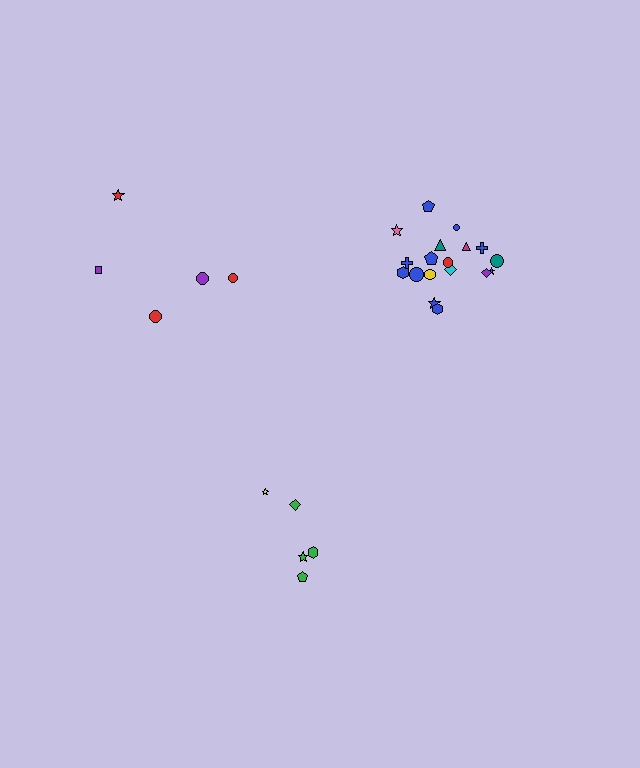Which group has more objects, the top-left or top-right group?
The top-right group.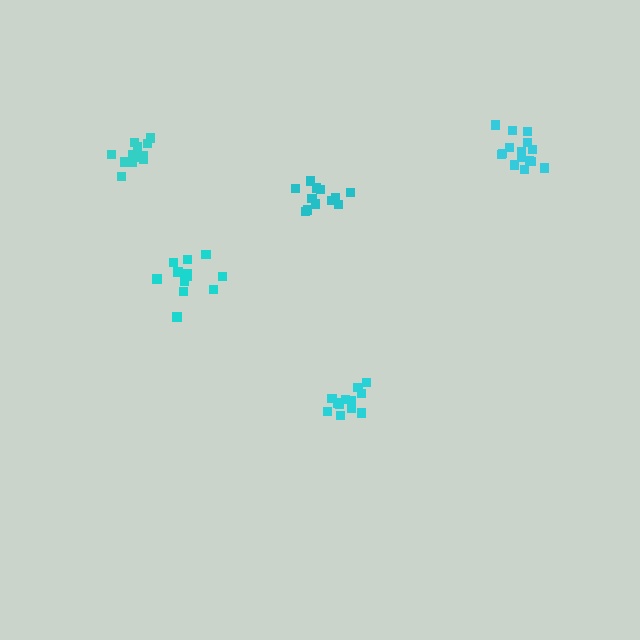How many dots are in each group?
Group 1: 12 dots, Group 2: 12 dots, Group 3: 12 dots, Group 4: 12 dots, Group 5: 15 dots (63 total).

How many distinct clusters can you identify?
There are 5 distinct clusters.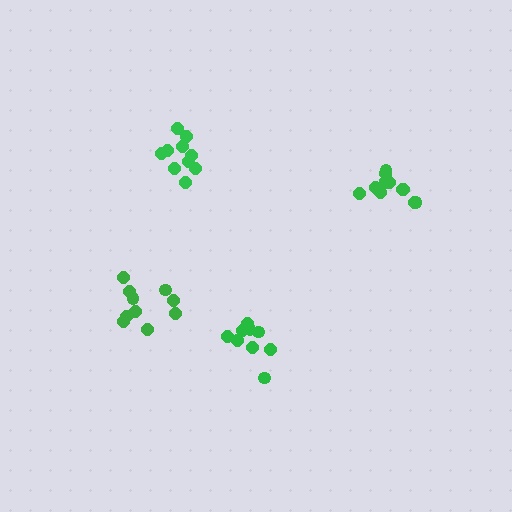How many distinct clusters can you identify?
There are 4 distinct clusters.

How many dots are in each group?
Group 1: 10 dots, Group 2: 12 dots, Group 3: 10 dots, Group 4: 9 dots (41 total).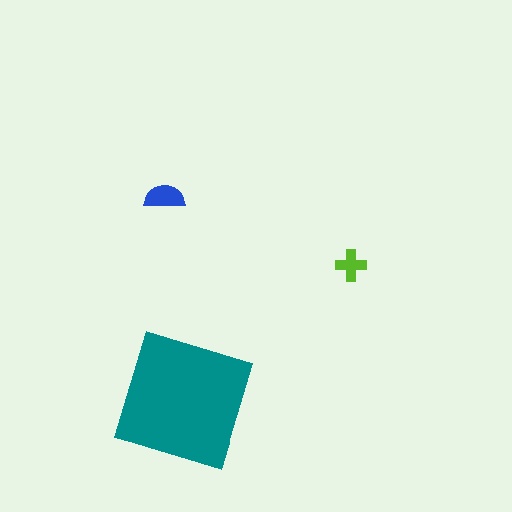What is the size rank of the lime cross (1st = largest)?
3rd.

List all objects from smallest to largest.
The lime cross, the blue semicircle, the teal square.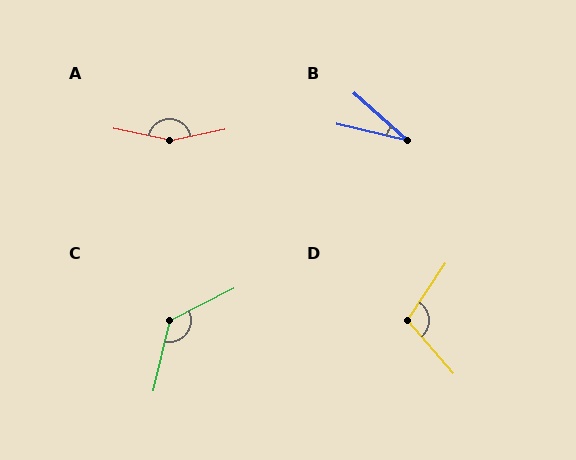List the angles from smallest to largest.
B (28°), D (105°), C (129°), A (157°).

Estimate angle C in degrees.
Approximately 129 degrees.